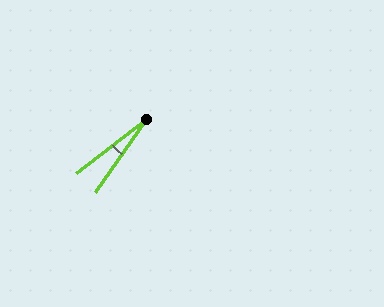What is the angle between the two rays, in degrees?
Approximately 18 degrees.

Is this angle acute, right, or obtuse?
It is acute.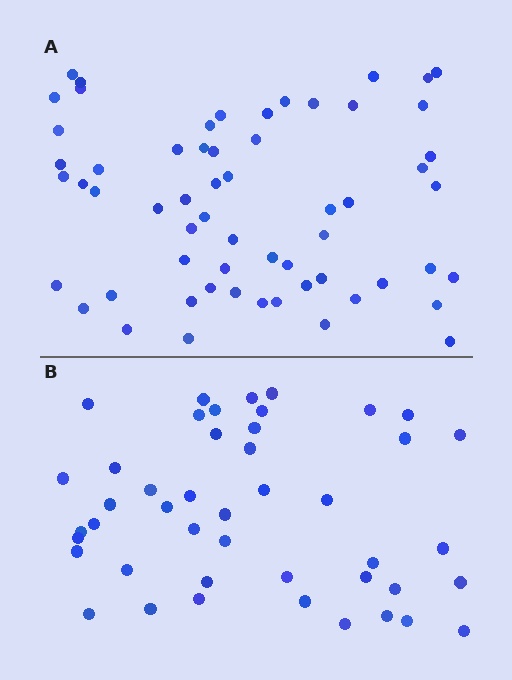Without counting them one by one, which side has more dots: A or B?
Region A (the top region) has more dots.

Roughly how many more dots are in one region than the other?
Region A has approximately 15 more dots than region B.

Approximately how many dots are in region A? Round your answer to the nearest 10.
About 60 dots.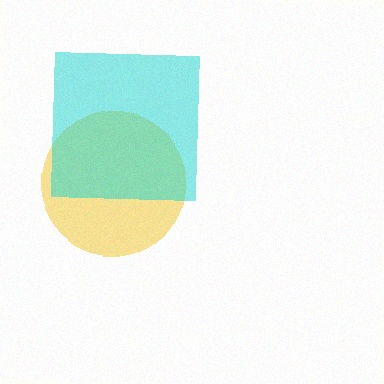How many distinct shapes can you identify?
There are 2 distinct shapes: a yellow circle, a cyan square.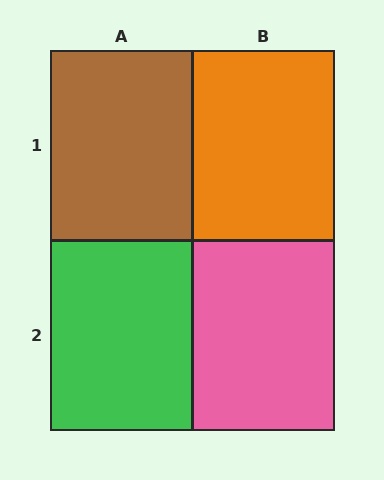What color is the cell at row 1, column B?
Orange.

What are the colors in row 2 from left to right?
Green, pink.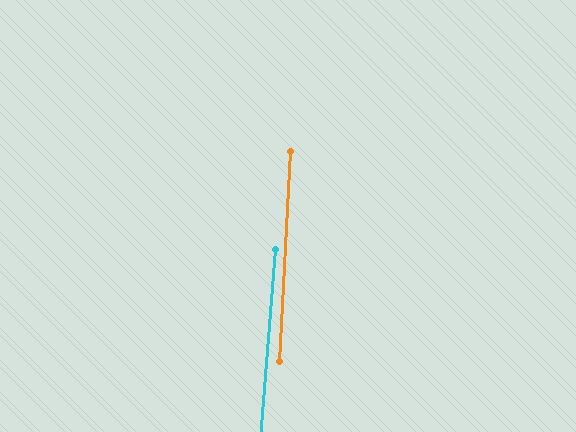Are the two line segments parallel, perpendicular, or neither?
Parallel — their directions differ by only 1.7°.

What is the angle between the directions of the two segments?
Approximately 2 degrees.